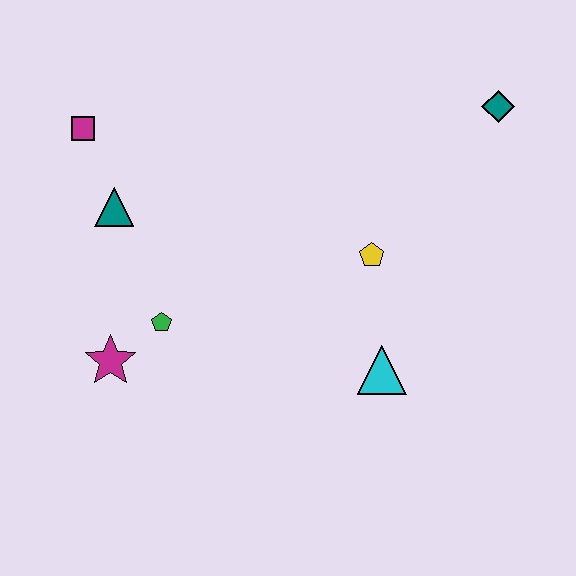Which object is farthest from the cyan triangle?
The magenta square is farthest from the cyan triangle.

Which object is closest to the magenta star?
The green pentagon is closest to the magenta star.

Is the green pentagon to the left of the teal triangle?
No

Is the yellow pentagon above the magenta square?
No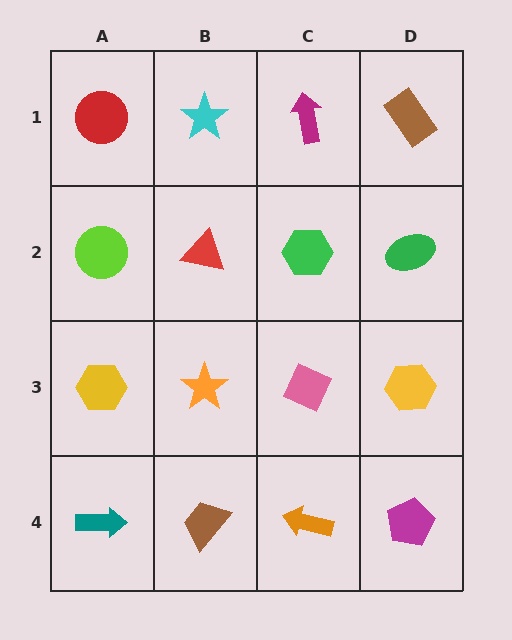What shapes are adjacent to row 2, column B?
A cyan star (row 1, column B), an orange star (row 3, column B), a lime circle (row 2, column A), a green hexagon (row 2, column C).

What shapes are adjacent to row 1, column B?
A red triangle (row 2, column B), a red circle (row 1, column A), a magenta arrow (row 1, column C).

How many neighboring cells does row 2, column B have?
4.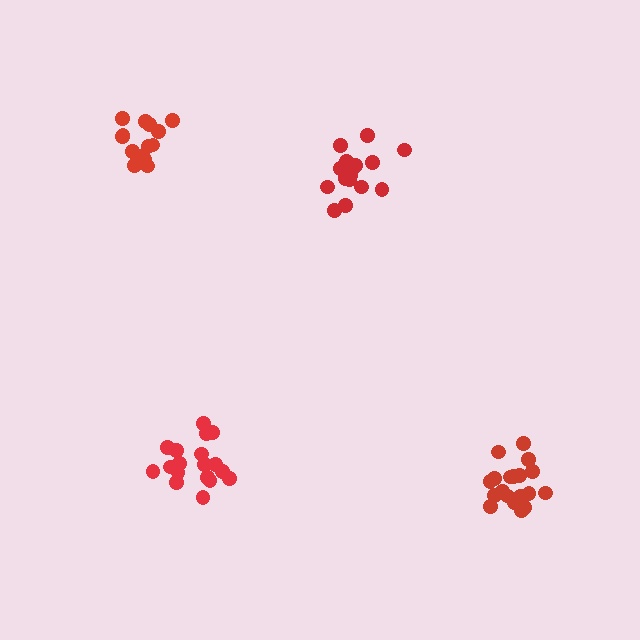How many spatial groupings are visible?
There are 4 spatial groupings.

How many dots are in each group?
Group 1: 19 dots, Group 2: 14 dots, Group 3: 19 dots, Group 4: 16 dots (68 total).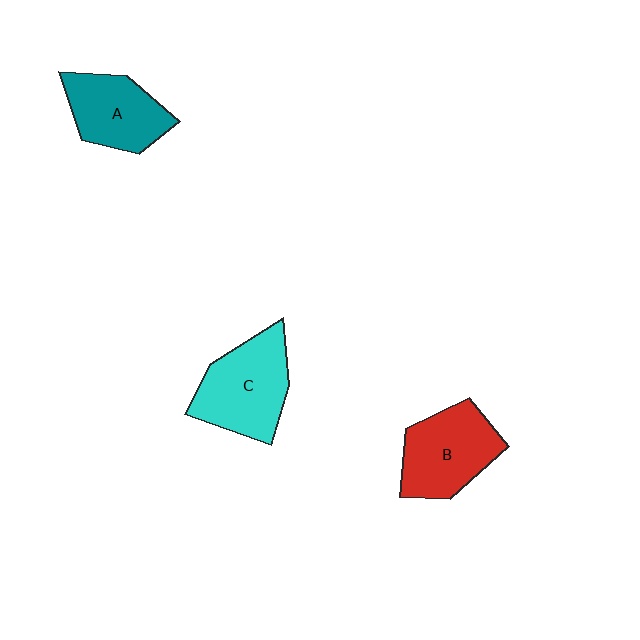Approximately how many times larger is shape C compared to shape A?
Approximately 1.2 times.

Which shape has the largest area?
Shape C (cyan).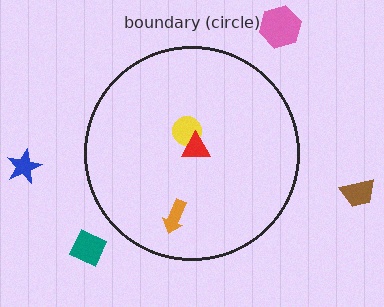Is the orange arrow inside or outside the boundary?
Inside.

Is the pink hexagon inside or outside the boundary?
Outside.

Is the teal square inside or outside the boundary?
Outside.